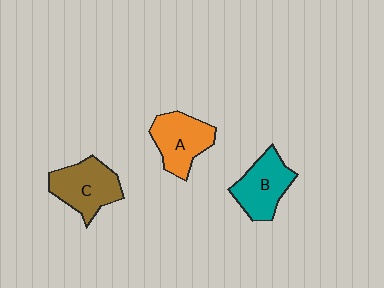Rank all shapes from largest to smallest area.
From largest to smallest: C (brown), A (orange), B (teal).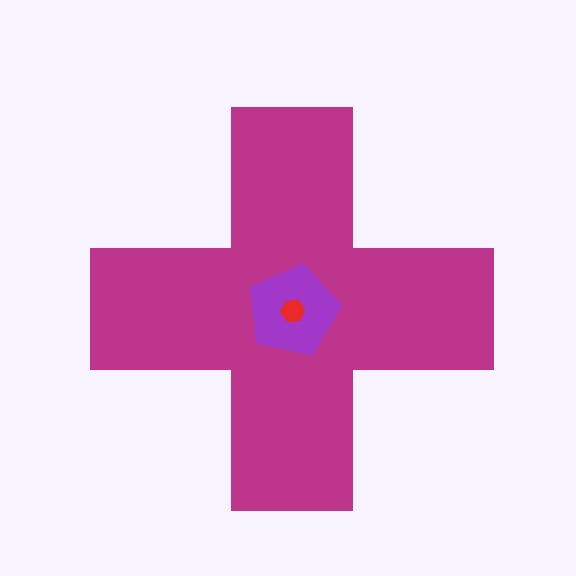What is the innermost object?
The red hexagon.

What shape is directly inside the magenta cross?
The purple pentagon.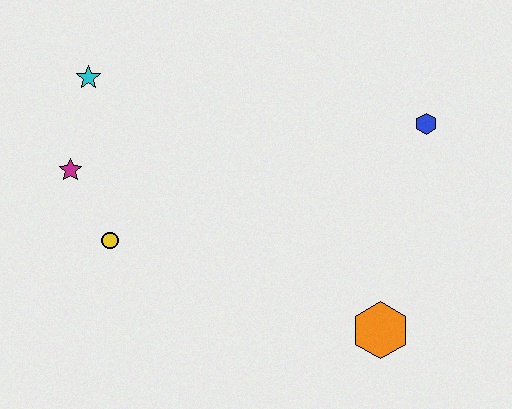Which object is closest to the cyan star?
The magenta star is closest to the cyan star.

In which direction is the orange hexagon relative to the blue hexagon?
The orange hexagon is below the blue hexagon.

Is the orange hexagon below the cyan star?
Yes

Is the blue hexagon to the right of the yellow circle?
Yes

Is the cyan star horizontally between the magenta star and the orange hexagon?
Yes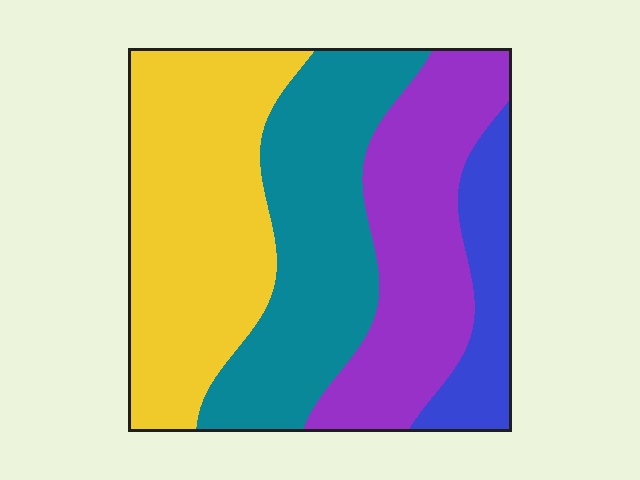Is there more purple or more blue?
Purple.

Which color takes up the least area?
Blue, at roughly 10%.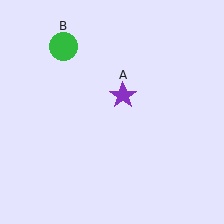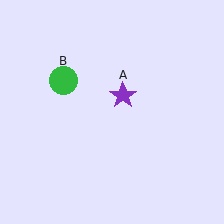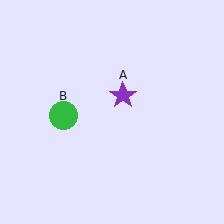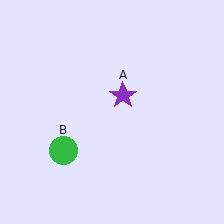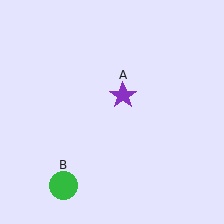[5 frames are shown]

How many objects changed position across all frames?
1 object changed position: green circle (object B).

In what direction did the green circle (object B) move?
The green circle (object B) moved down.